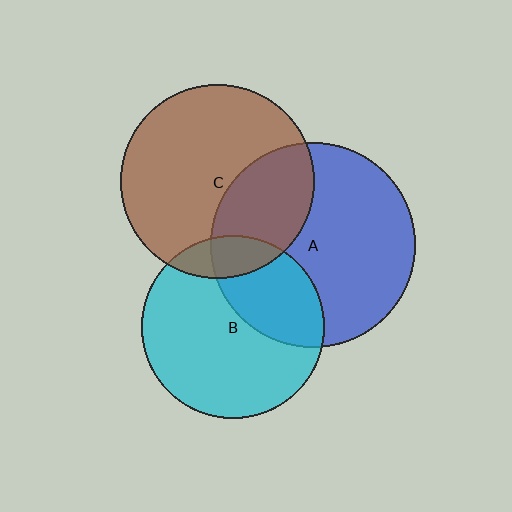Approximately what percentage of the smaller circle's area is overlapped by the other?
Approximately 15%.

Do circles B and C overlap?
Yes.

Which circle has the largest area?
Circle A (blue).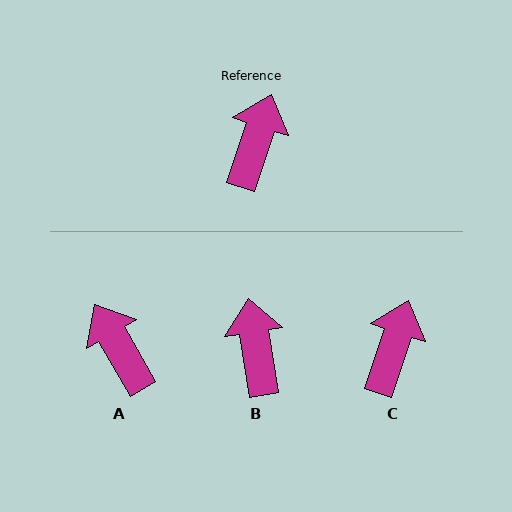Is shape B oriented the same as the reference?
No, it is off by about 28 degrees.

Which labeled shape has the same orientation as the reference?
C.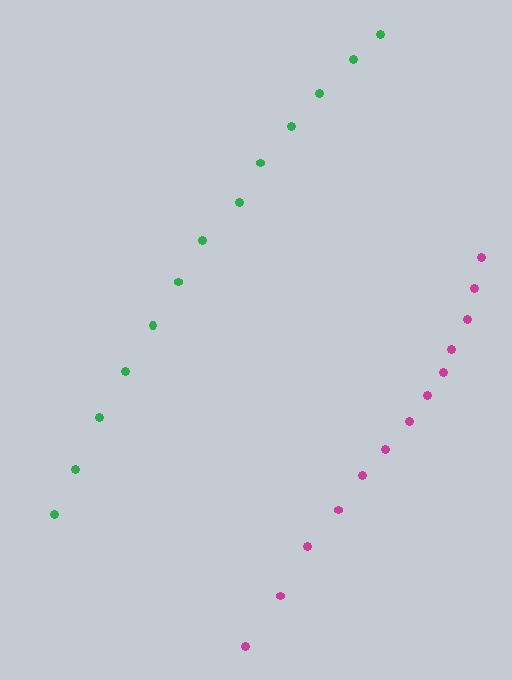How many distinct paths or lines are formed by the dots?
There are 2 distinct paths.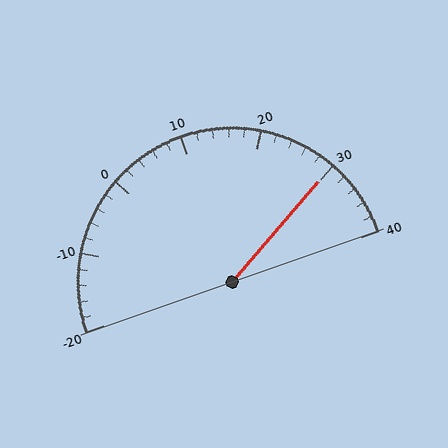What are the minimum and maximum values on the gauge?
The gauge ranges from -20 to 40.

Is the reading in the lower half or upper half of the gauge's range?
The reading is in the upper half of the range (-20 to 40).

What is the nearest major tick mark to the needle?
The nearest major tick mark is 30.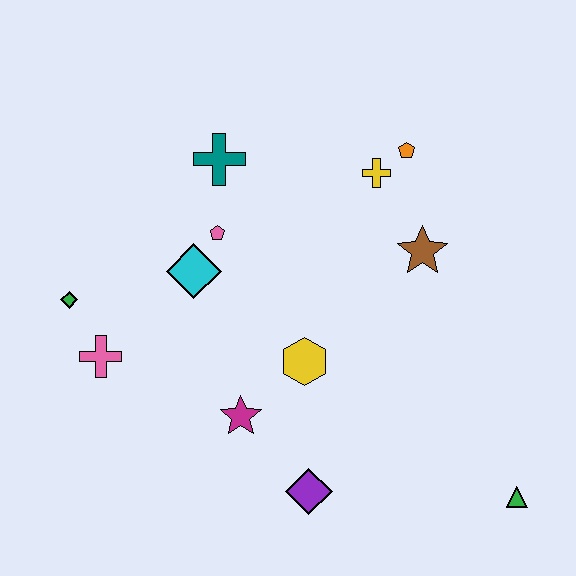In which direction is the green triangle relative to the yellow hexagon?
The green triangle is to the right of the yellow hexagon.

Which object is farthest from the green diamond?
The green triangle is farthest from the green diamond.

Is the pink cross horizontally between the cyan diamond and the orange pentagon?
No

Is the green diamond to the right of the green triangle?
No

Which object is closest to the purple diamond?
The magenta star is closest to the purple diamond.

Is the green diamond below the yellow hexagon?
No